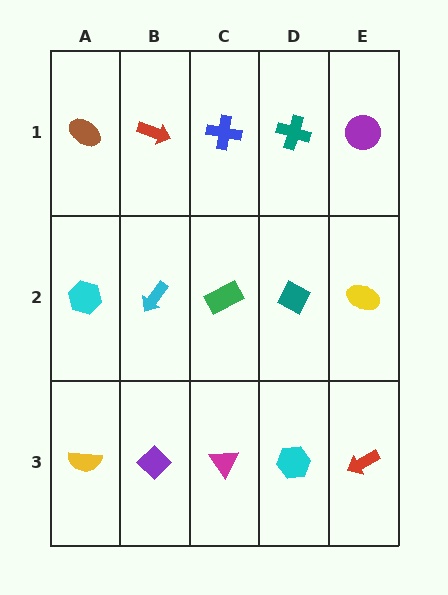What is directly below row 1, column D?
A teal diamond.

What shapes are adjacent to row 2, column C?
A blue cross (row 1, column C), a magenta triangle (row 3, column C), a cyan arrow (row 2, column B), a teal diamond (row 2, column D).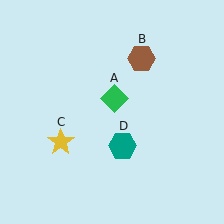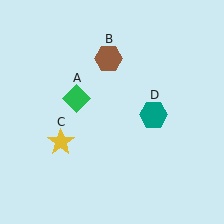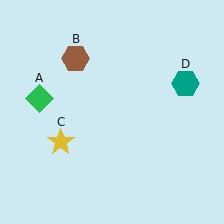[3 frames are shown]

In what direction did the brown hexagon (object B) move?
The brown hexagon (object B) moved left.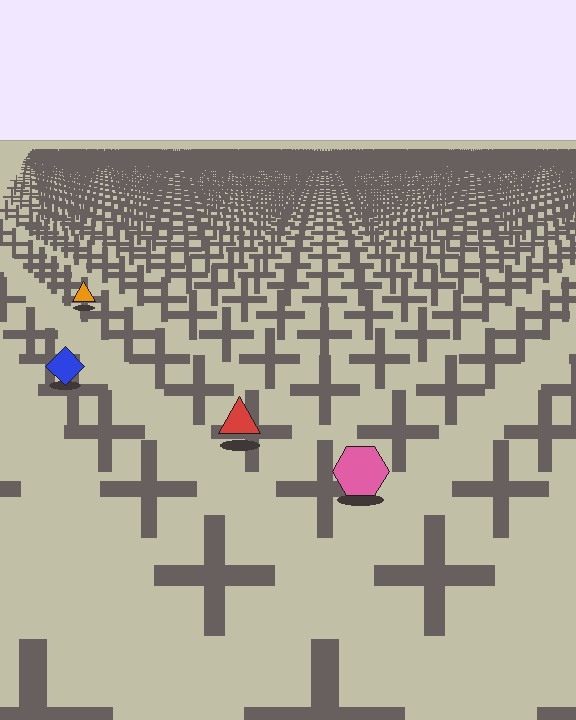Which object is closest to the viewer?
The pink hexagon is closest. The texture marks near it are larger and more spread out.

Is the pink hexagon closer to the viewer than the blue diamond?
Yes. The pink hexagon is closer — you can tell from the texture gradient: the ground texture is coarser near it.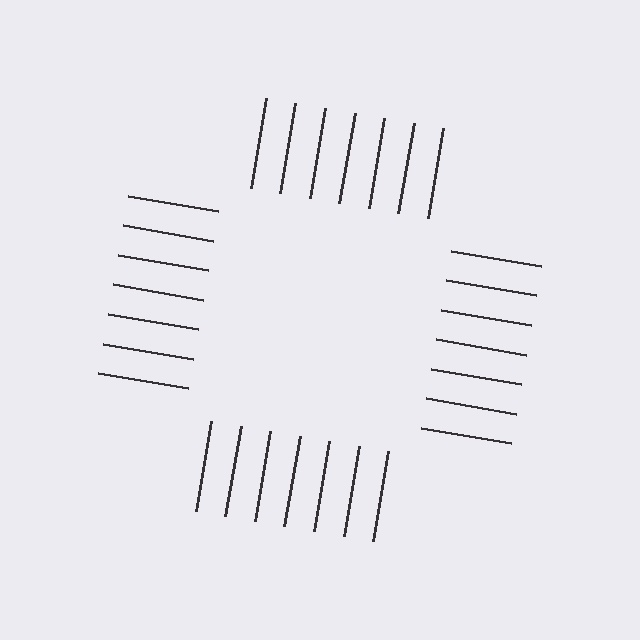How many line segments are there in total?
28 — 7 along each of the 4 edges.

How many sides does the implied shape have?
4 sides — the line-ends trace a square.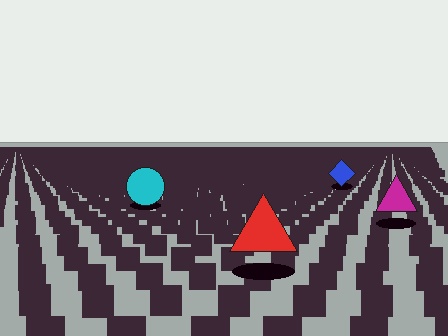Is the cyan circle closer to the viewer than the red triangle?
No. The red triangle is closer — you can tell from the texture gradient: the ground texture is coarser near it.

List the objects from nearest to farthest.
From nearest to farthest: the red triangle, the magenta triangle, the cyan circle, the blue diamond.